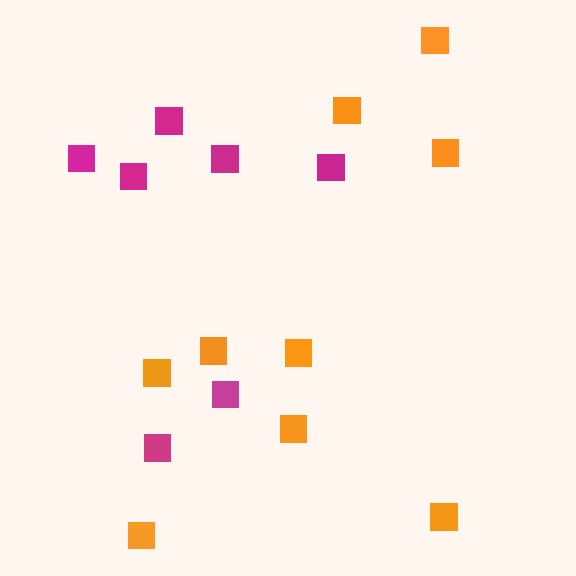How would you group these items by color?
There are 2 groups: one group of magenta squares (7) and one group of orange squares (9).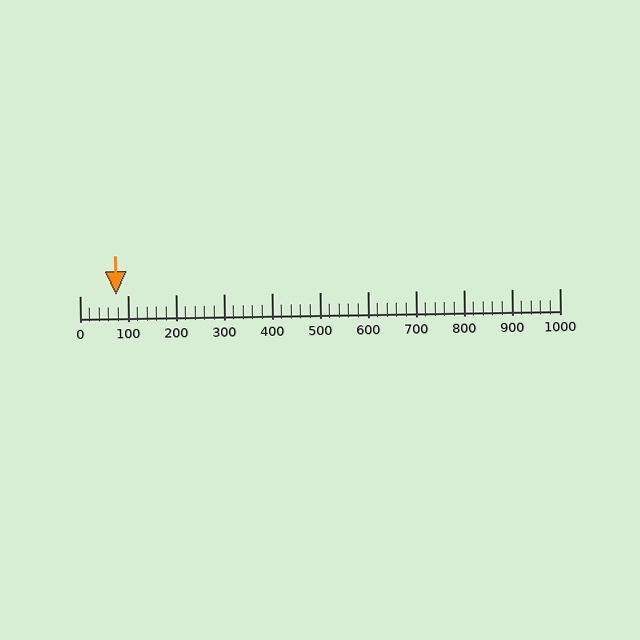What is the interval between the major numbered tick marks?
The major tick marks are spaced 100 units apart.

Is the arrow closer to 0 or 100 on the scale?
The arrow is closer to 100.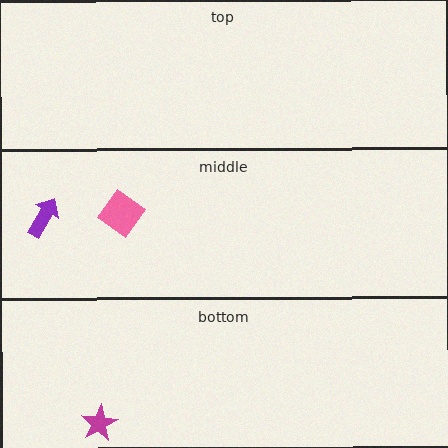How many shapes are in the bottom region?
1.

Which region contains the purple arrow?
The middle region.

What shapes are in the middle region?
The pink diamond, the purple arrow.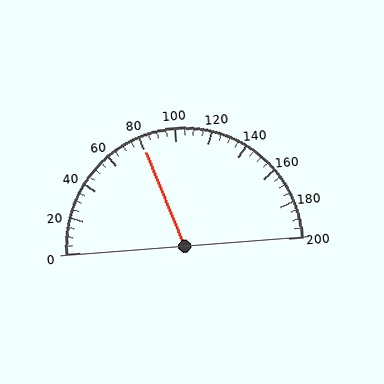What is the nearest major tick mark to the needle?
The nearest major tick mark is 80.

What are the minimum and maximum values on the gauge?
The gauge ranges from 0 to 200.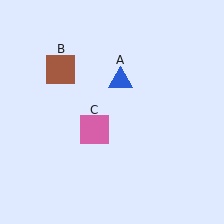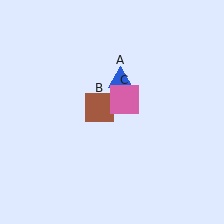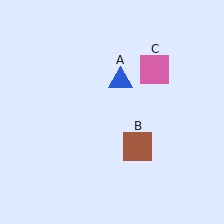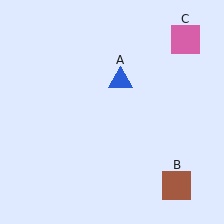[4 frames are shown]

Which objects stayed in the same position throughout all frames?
Blue triangle (object A) remained stationary.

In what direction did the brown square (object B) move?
The brown square (object B) moved down and to the right.